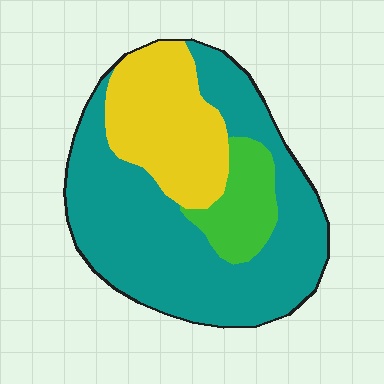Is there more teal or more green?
Teal.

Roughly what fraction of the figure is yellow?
Yellow covers 26% of the figure.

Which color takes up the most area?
Teal, at roughly 60%.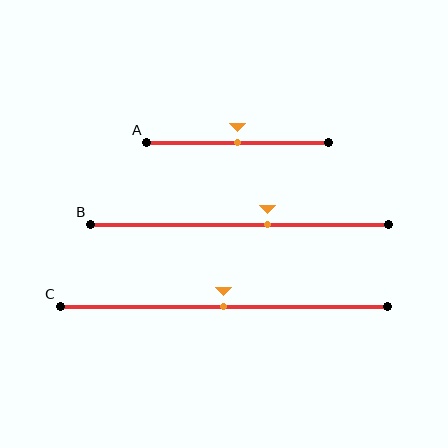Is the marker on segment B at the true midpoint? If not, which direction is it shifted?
No, the marker on segment B is shifted to the right by about 9% of the segment length.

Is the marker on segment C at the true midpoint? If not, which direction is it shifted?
Yes, the marker on segment C is at the true midpoint.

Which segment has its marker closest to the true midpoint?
Segment A has its marker closest to the true midpoint.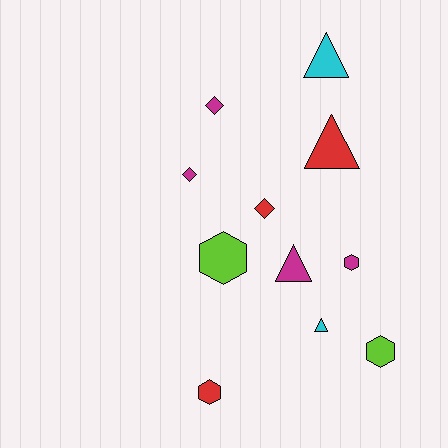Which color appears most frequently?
Magenta, with 4 objects.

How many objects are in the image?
There are 11 objects.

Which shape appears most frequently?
Triangle, with 4 objects.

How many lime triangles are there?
There are no lime triangles.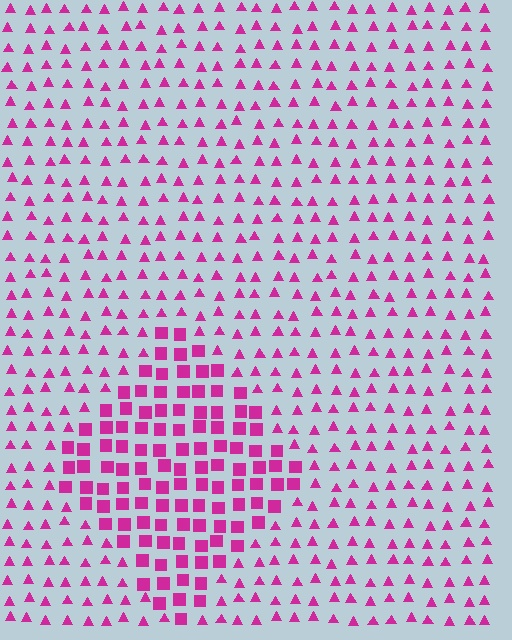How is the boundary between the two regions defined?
The boundary is defined by a change in element shape: squares inside vs. triangles outside. All elements share the same color and spacing.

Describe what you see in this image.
The image is filled with small magenta elements arranged in a uniform grid. A diamond-shaped region contains squares, while the surrounding area contains triangles. The boundary is defined purely by the change in element shape.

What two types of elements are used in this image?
The image uses squares inside the diamond region and triangles outside it.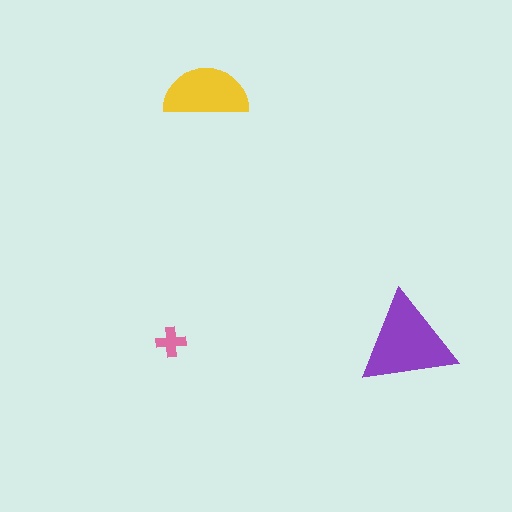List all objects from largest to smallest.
The purple triangle, the yellow semicircle, the pink cross.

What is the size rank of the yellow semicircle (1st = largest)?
2nd.